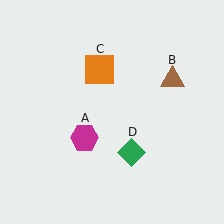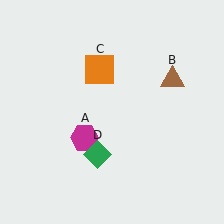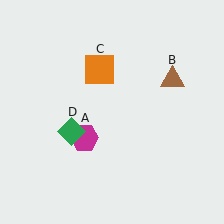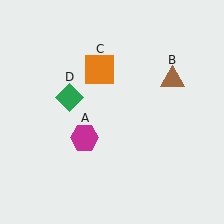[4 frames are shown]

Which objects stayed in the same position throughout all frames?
Magenta hexagon (object A) and brown triangle (object B) and orange square (object C) remained stationary.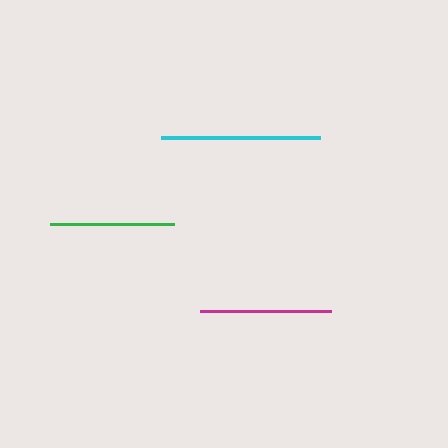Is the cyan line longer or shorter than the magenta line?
The cyan line is longer than the magenta line.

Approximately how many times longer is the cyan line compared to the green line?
The cyan line is approximately 1.3 times the length of the green line.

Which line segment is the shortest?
The green line is the shortest at approximately 124 pixels.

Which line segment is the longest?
The cyan line is the longest at approximately 158 pixels.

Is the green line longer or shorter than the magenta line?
The magenta line is longer than the green line.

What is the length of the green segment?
The green segment is approximately 124 pixels long.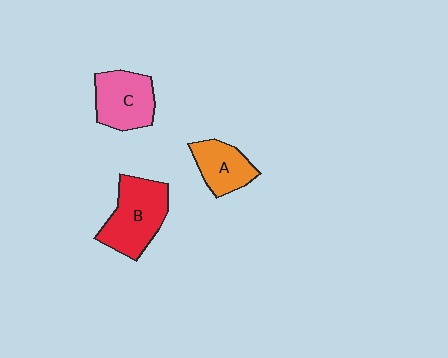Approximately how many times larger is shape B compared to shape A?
Approximately 1.5 times.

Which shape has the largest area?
Shape B (red).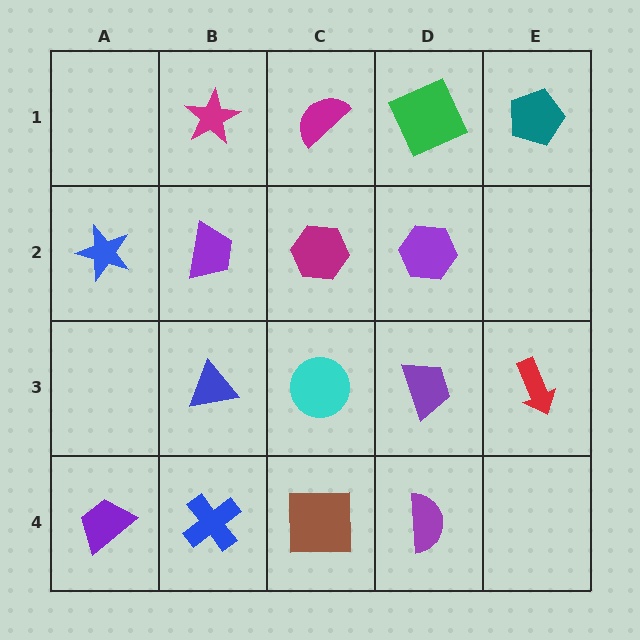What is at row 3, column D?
A purple trapezoid.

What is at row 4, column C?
A brown square.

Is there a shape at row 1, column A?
No, that cell is empty.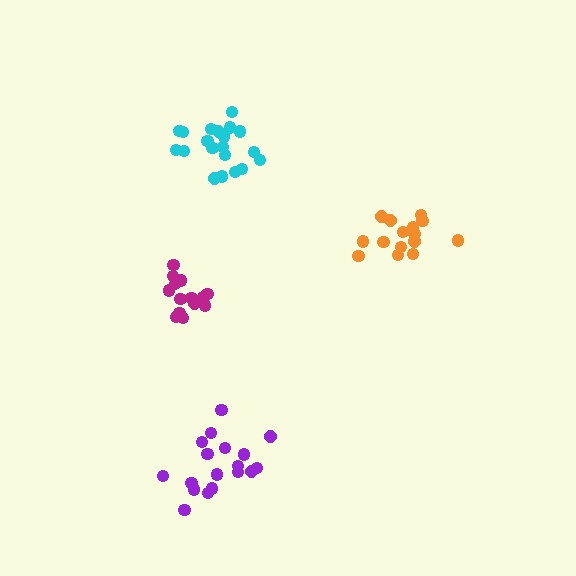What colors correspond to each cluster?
The clusters are colored: cyan, orange, purple, magenta.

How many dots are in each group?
Group 1: 20 dots, Group 2: 15 dots, Group 3: 18 dots, Group 4: 14 dots (67 total).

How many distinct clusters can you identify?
There are 4 distinct clusters.